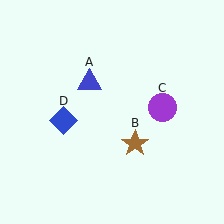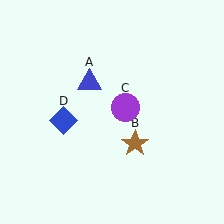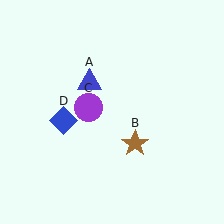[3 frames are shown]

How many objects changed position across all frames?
1 object changed position: purple circle (object C).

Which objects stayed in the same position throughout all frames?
Blue triangle (object A) and brown star (object B) and blue diamond (object D) remained stationary.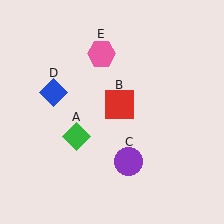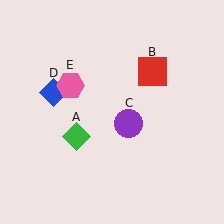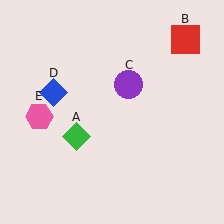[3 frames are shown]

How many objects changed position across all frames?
3 objects changed position: red square (object B), purple circle (object C), pink hexagon (object E).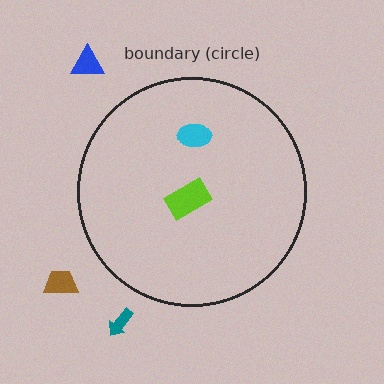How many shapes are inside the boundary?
2 inside, 3 outside.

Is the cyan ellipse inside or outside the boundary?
Inside.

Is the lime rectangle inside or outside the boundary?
Inside.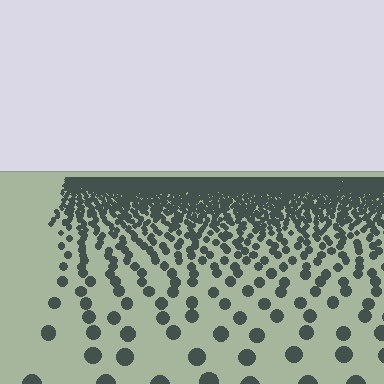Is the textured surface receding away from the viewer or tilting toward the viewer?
The surface is receding away from the viewer. Texture elements get smaller and denser toward the top.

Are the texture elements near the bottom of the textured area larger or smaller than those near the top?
Larger. Near the bottom, elements are closer to the viewer and appear at a bigger on-screen size.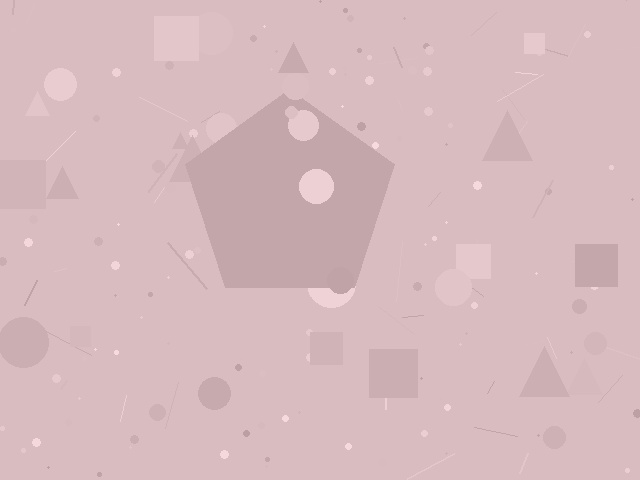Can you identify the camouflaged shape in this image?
The camouflaged shape is a pentagon.